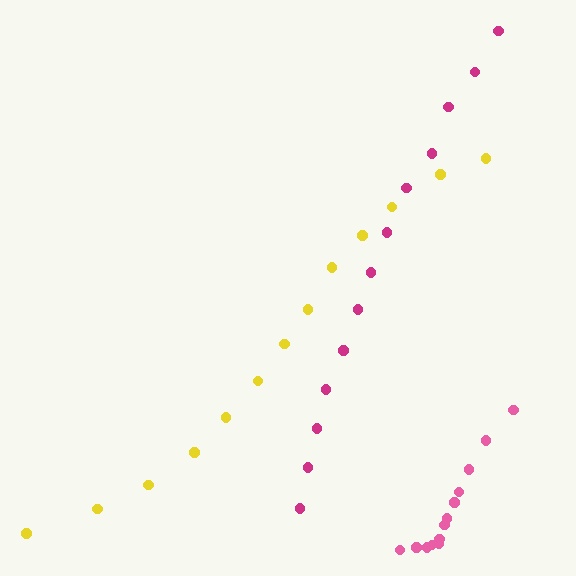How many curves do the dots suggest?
There are 3 distinct paths.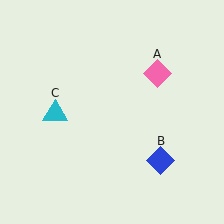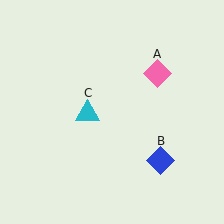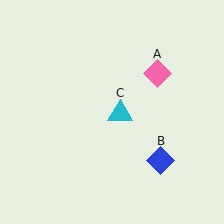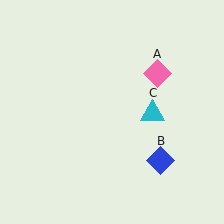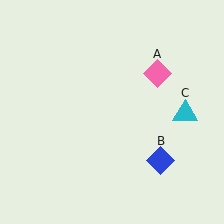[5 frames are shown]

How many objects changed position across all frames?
1 object changed position: cyan triangle (object C).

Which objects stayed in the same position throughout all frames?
Pink diamond (object A) and blue diamond (object B) remained stationary.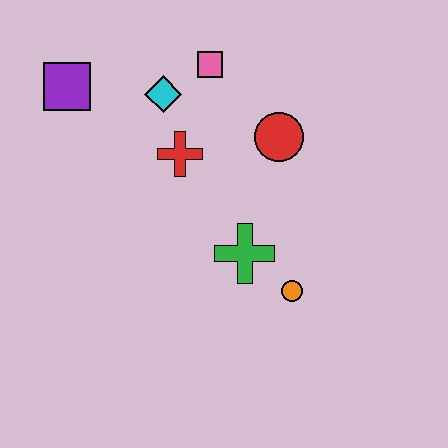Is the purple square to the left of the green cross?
Yes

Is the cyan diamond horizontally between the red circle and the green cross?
No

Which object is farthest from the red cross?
The orange circle is farthest from the red cross.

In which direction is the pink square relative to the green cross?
The pink square is above the green cross.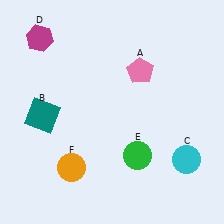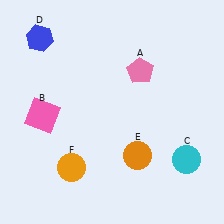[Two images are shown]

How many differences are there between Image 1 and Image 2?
There are 3 differences between the two images.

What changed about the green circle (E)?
In Image 1, E is green. In Image 2, it changed to orange.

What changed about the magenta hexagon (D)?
In Image 1, D is magenta. In Image 2, it changed to blue.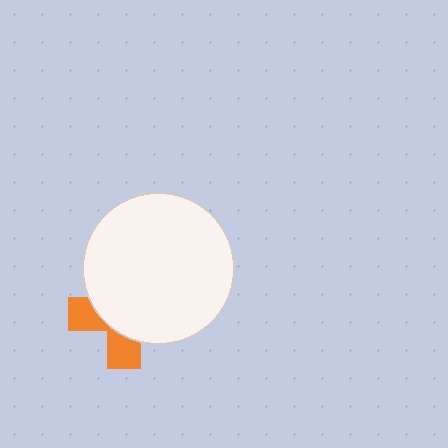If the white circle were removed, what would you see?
You would see the complete orange cross.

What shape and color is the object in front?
The object in front is a white circle.